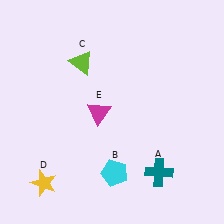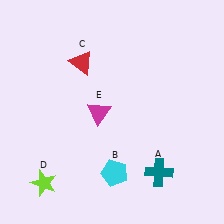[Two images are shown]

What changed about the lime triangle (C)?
In Image 1, C is lime. In Image 2, it changed to red.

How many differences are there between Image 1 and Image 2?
There are 2 differences between the two images.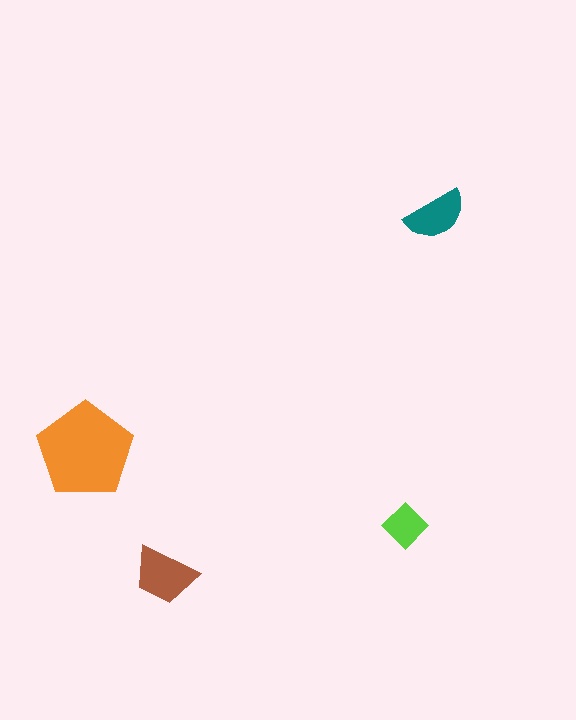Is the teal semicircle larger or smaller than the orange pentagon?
Smaller.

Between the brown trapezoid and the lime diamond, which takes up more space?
The brown trapezoid.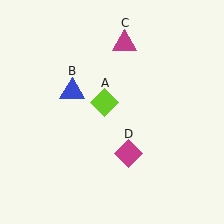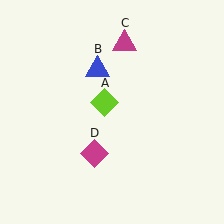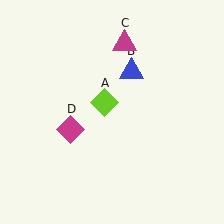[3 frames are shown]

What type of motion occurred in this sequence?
The blue triangle (object B), magenta diamond (object D) rotated clockwise around the center of the scene.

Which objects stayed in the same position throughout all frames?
Lime diamond (object A) and magenta triangle (object C) remained stationary.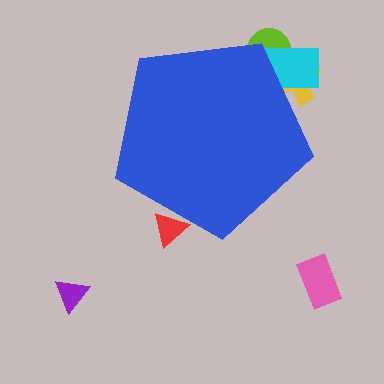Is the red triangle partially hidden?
Yes, the red triangle is partially hidden behind the blue pentagon.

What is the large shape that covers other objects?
A blue pentagon.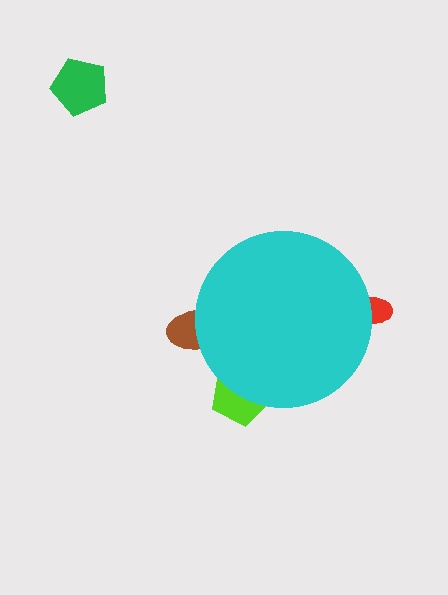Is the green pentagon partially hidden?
No, the green pentagon is fully visible.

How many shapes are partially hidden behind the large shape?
3 shapes are partially hidden.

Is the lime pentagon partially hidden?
Yes, the lime pentagon is partially hidden behind the cyan circle.